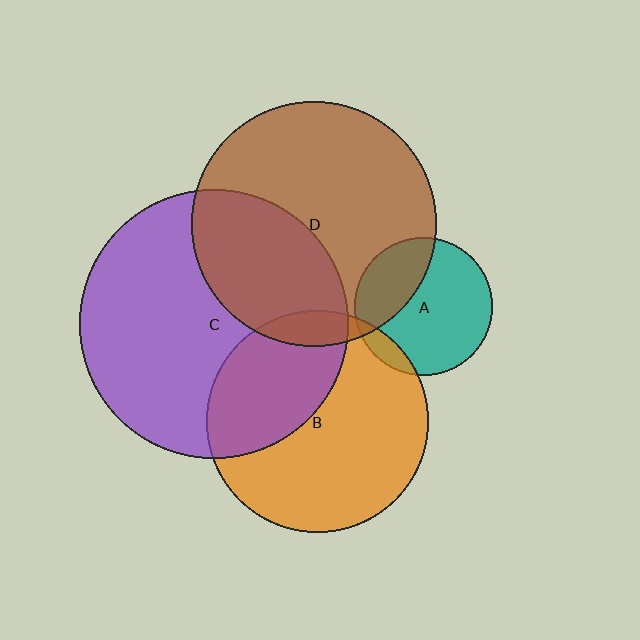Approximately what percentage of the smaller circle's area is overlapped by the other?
Approximately 35%.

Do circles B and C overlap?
Yes.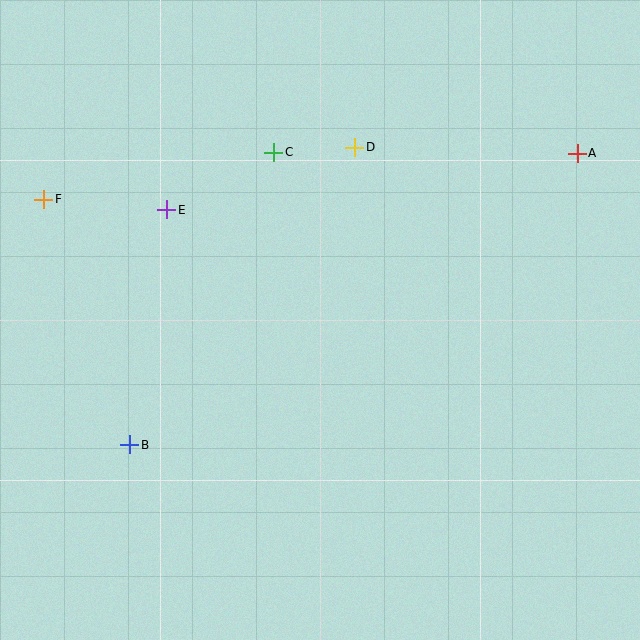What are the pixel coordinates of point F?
Point F is at (44, 200).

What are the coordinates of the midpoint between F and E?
The midpoint between F and E is at (105, 205).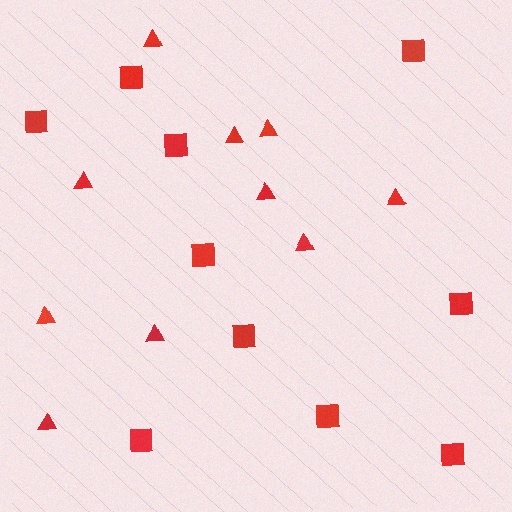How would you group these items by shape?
There are 2 groups: one group of triangles (10) and one group of squares (10).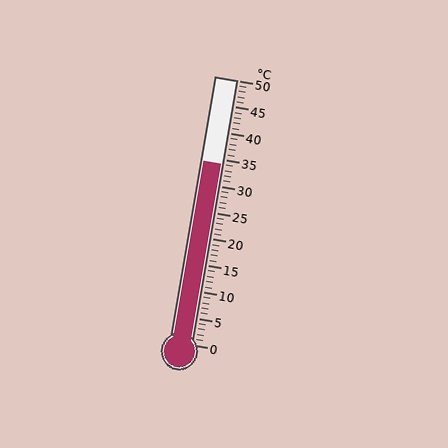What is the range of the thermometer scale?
The thermometer scale ranges from 0°C to 50°C.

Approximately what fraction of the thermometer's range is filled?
The thermometer is filled to approximately 70% of its range.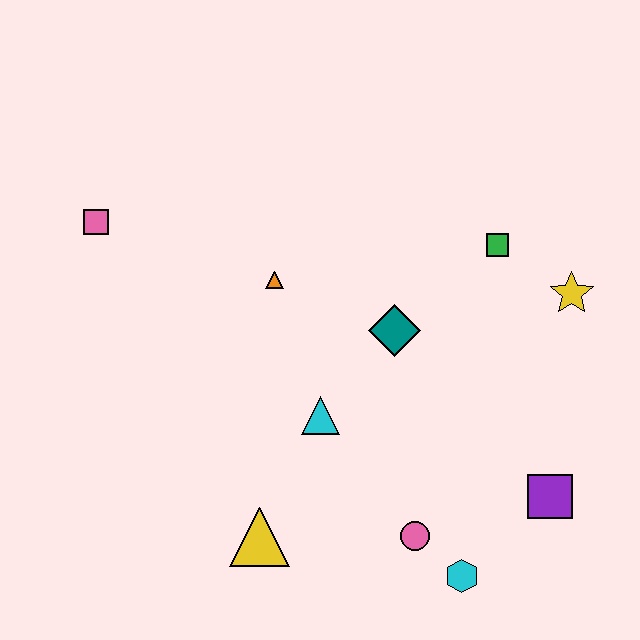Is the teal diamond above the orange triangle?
No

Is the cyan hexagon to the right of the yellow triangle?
Yes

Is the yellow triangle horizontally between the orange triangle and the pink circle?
No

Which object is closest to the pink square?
The orange triangle is closest to the pink square.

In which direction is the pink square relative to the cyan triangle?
The pink square is to the left of the cyan triangle.